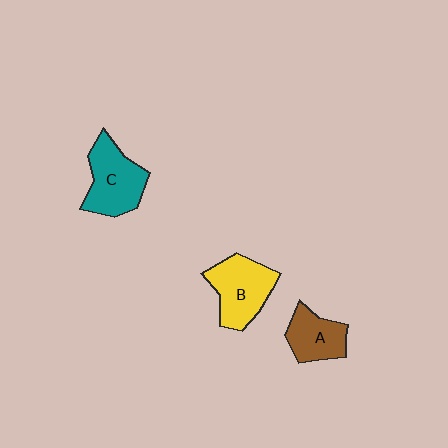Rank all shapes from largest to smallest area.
From largest to smallest: C (teal), B (yellow), A (brown).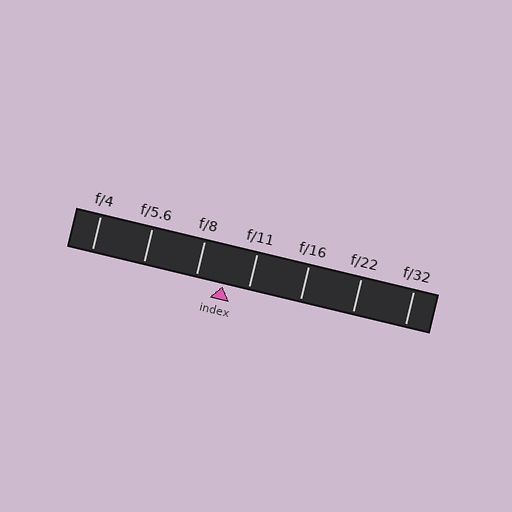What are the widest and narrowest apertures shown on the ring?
The widest aperture shown is f/4 and the narrowest is f/32.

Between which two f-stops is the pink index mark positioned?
The index mark is between f/8 and f/11.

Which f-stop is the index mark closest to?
The index mark is closest to f/11.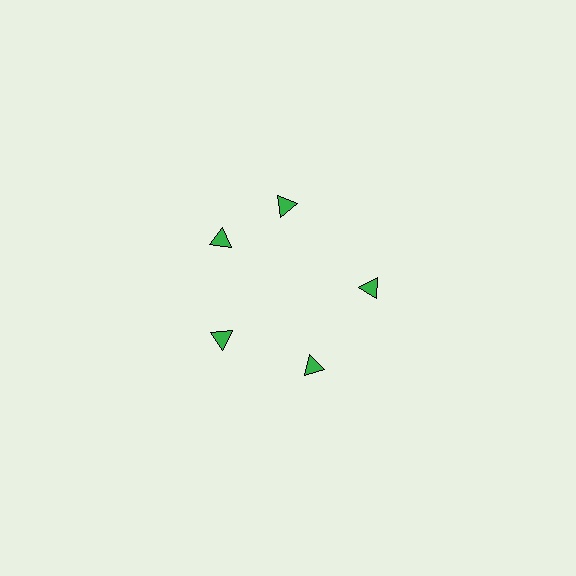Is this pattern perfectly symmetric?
No. The 5 green triangles are arranged in a ring, but one element near the 1 o'clock position is rotated out of alignment along the ring, breaking the 5-fold rotational symmetry.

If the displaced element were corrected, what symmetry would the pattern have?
It would have 5-fold rotational symmetry — the pattern would map onto itself every 72 degrees.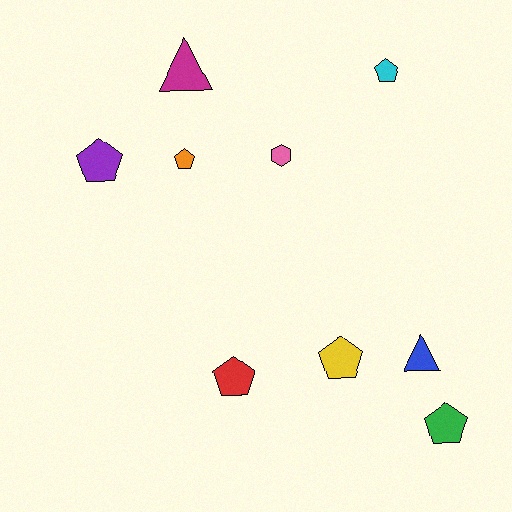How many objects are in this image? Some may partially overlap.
There are 9 objects.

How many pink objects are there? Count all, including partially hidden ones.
There is 1 pink object.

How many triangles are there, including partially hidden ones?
There are 2 triangles.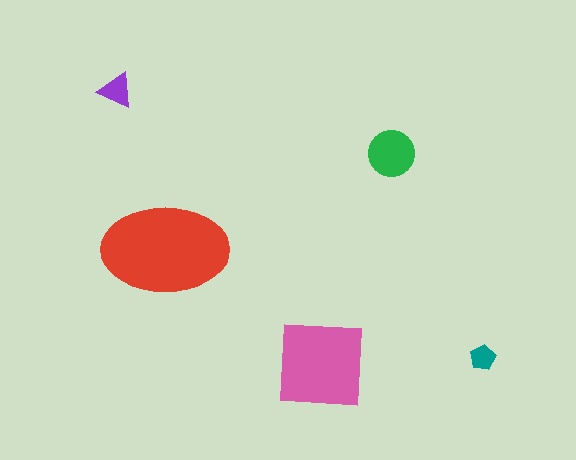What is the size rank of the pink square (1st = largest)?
2nd.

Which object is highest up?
The purple triangle is topmost.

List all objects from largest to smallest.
The red ellipse, the pink square, the green circle, the purple triangle, the teal pentagon.